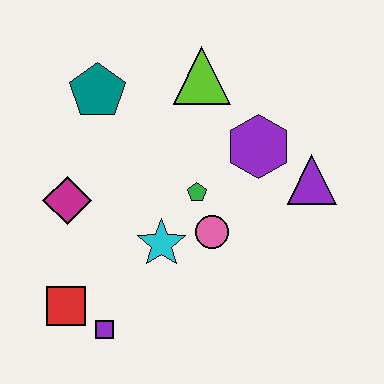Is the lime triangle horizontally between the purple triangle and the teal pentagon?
Yes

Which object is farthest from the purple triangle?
The red square is farthest from the purple triangle.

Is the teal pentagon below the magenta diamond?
No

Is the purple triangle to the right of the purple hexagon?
Yes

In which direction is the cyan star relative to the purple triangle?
The cyan star is to the left of the purple triangle.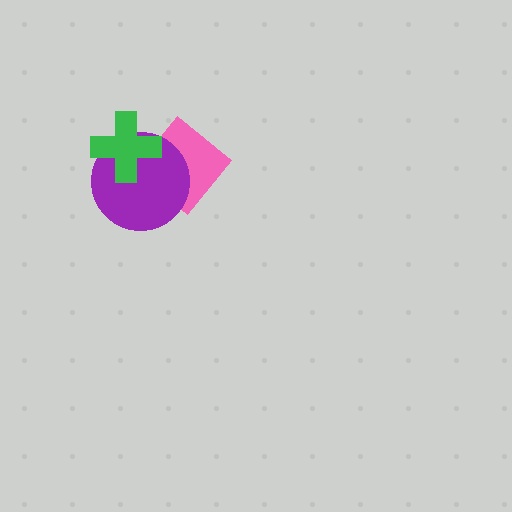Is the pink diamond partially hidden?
Yes, it is partially covered by another shape.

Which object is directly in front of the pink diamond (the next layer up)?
The purple circle is directly in front of the pink diamond.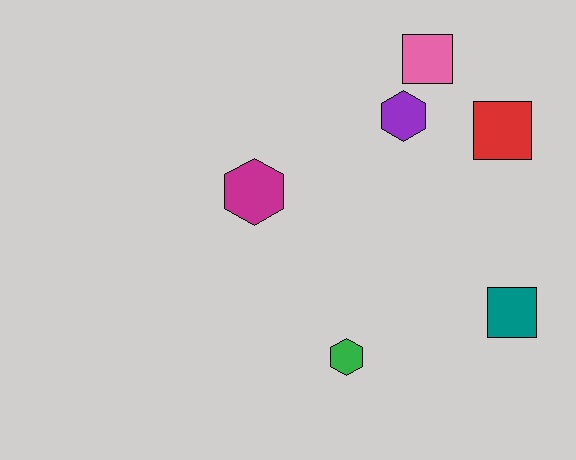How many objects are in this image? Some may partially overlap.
There are 6 objects.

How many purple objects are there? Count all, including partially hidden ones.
There is 1 purple object.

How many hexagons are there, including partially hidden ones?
There are 3 hexagons.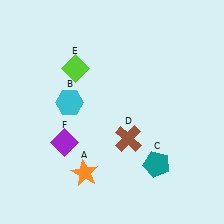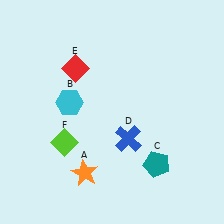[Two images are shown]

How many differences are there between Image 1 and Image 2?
There are 3 differences between the two images.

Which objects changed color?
D changed from brown to blue. E changed from lime to red. F changed from purple to lime.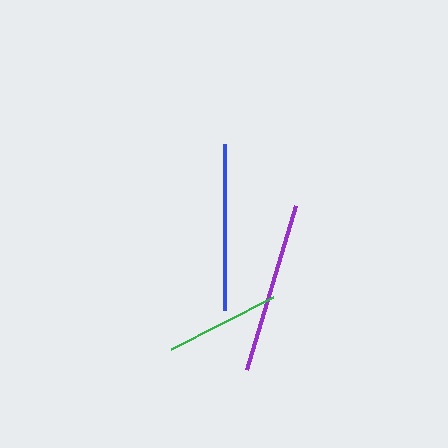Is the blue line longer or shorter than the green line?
The blue line is longer than the green line.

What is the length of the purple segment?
The purple segment is approximately 171 pixels long.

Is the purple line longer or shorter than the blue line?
The purple line is longer than the blue line.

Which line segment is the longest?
The purple line is the longest at approximately 171 pixels.